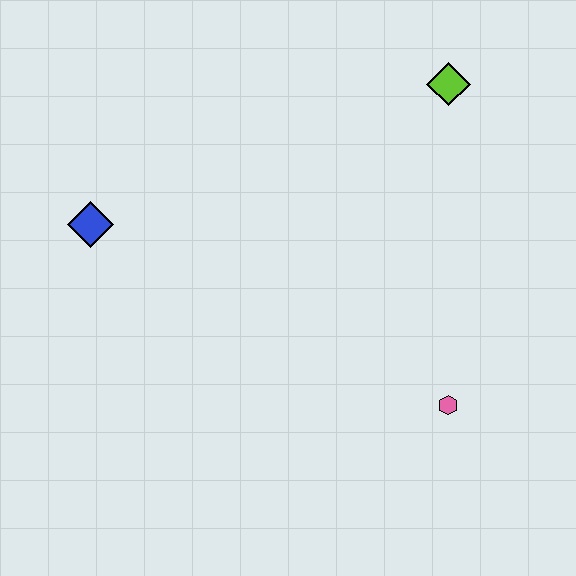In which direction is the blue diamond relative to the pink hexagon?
The blue diamond is to the left of the pink hexagon.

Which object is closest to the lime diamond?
The pink hexagon is closest to the lime diamond.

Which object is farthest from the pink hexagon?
The blue diamond is farthest from the pink hexagon.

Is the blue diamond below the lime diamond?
Yes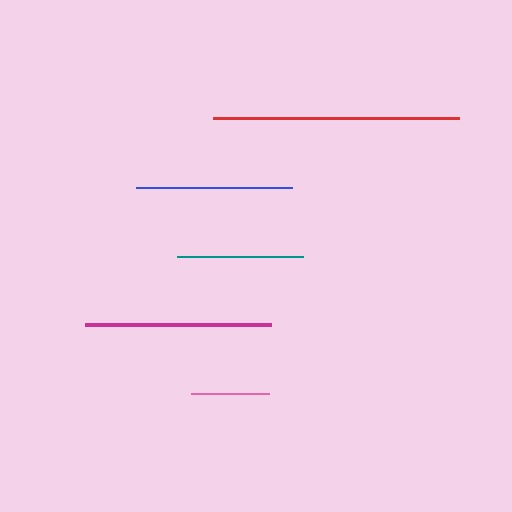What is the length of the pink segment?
The pink segment is approximately 77 pixels long.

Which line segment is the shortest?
The pink line is the shortest at approximately 77 pixels.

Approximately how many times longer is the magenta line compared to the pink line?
The magenta line is approximately 2.4 times the length of the pink line.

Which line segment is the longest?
The red line is the longest at approximately 246 pixels.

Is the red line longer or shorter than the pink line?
The red line is longer than the pink line.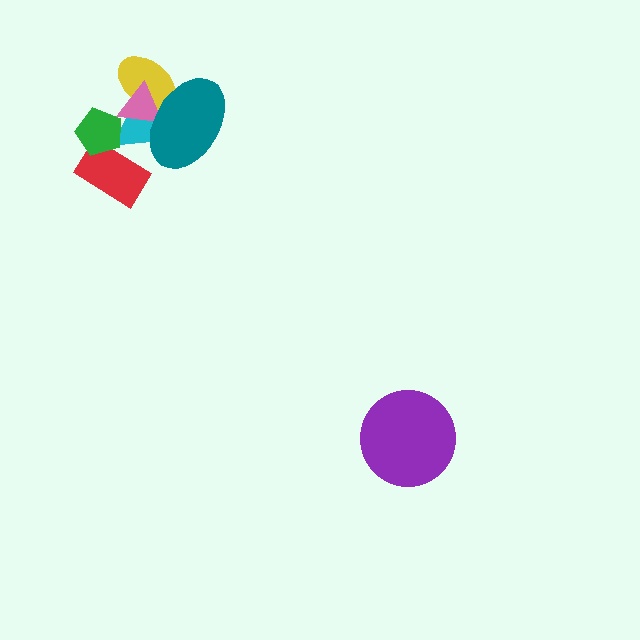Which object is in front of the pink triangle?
The teal ellipse is in front of the pink triangle.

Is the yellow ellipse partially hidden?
Yes, it is partially covered by another shape.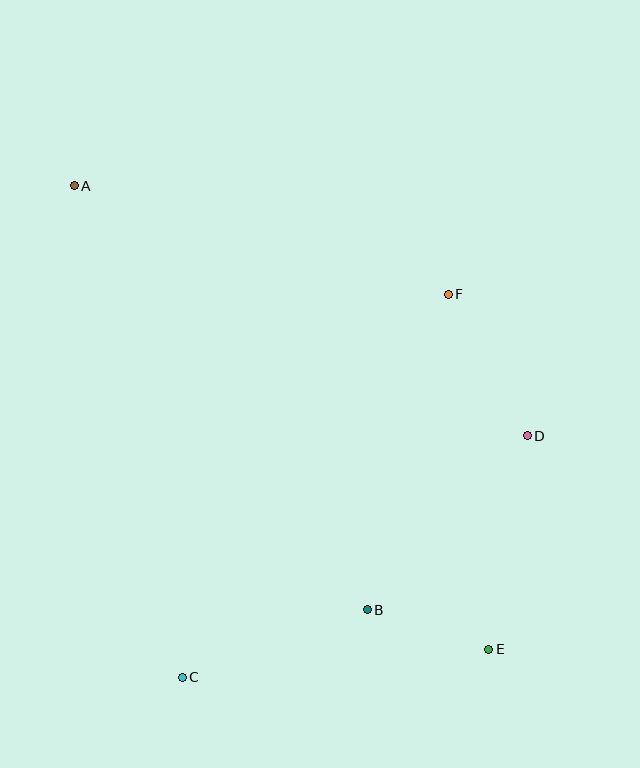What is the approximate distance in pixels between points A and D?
The distance between A and D is approximately 517 pixels.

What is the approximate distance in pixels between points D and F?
The distance between D and F is approximately 162 pixels.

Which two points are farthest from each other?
Points A and E are farthest from each other.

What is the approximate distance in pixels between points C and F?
The distance between C and F is approximately 466 pixels.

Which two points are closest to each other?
Points B and E are closest to each other.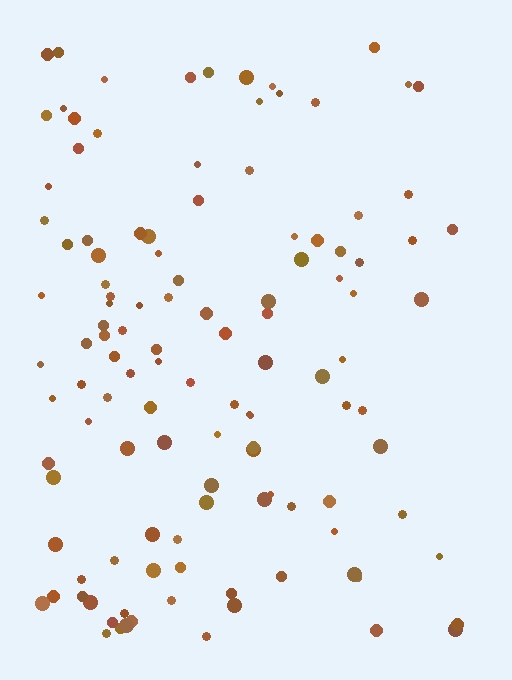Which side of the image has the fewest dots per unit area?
The right.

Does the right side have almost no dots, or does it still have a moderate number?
Still a moderate number, just noticeably fewer than the left.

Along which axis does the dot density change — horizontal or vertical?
Horizontal.